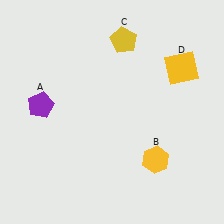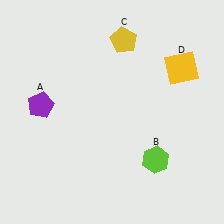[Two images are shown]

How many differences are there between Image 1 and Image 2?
There is 1 difference between the two images.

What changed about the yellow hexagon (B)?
In Image 1, B is yellow. In Image 2, it changed to lime.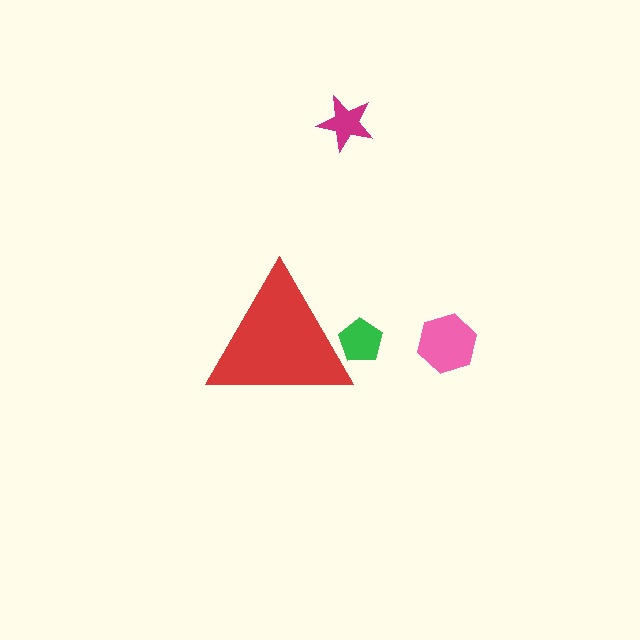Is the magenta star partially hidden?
No, the magenta star is fully visible.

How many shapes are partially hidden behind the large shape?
1 shape is partially hidden.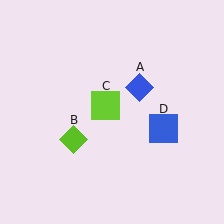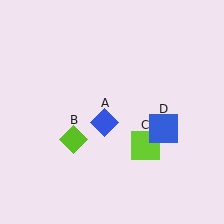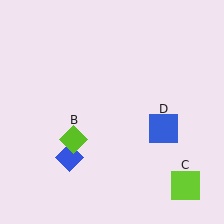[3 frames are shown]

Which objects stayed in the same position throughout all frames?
Lime diamond (object B) and blue square (object D) remained stationary.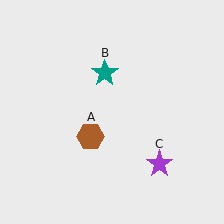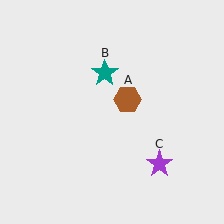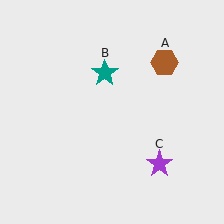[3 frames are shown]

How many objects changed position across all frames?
1 object changed position: brown hexagon (object A).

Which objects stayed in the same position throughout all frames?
Teal star (object B) and purple star (object C) remained stationary.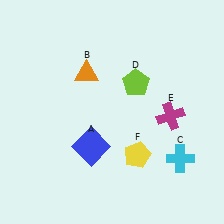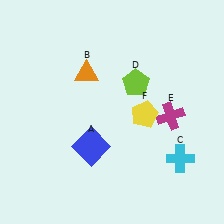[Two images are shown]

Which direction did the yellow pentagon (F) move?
The yellow pentagon (F) moved up.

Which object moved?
The yellow pentagon (F) moved up.